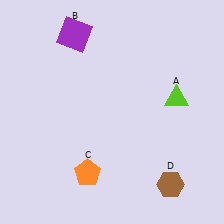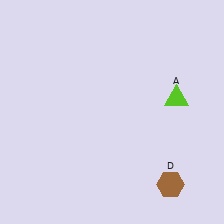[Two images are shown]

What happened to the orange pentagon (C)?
The orange pentagon (C) was removed in Image 2. It was in the bottom-left area of Image 1.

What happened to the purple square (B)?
The purple square (B) was removed in Image 2. It was in the top-left area of Image 1.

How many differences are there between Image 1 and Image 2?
There are 2 differences between the two images.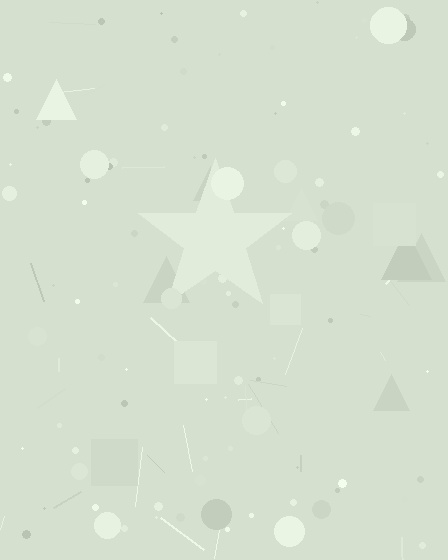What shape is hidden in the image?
A star is hidden in the image.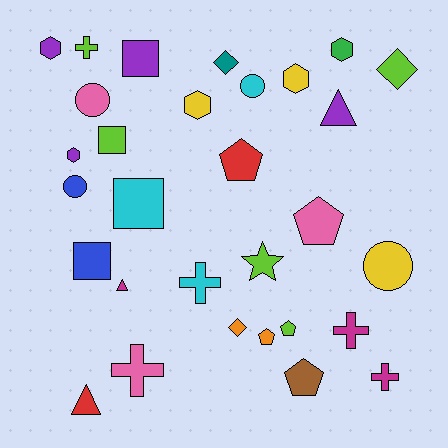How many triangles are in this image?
There are 3 triangles.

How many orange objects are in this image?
There are 2 orange objects.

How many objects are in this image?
There are 30 objects.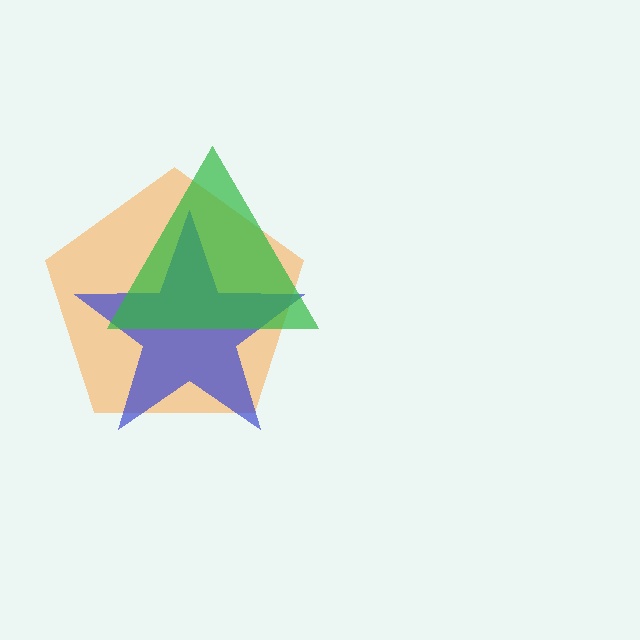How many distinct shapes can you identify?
There are 3 distinct shapes: an orange pentagon, a blue star, a green triangle.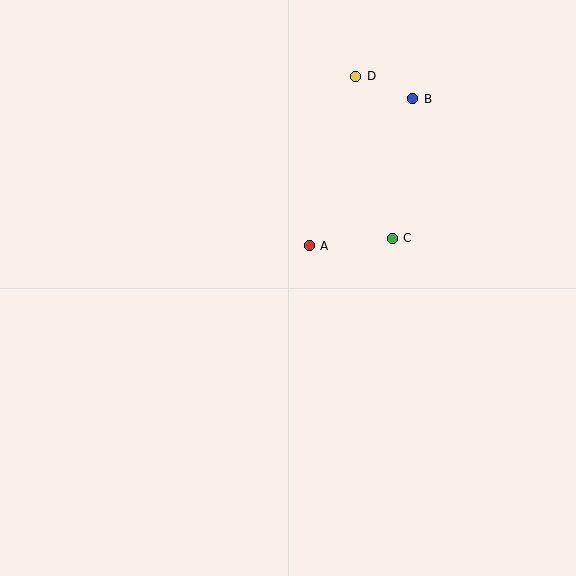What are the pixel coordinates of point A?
Point A is at (309, 246).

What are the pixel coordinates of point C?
Point C is at (392, 238).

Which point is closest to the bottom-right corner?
Point C is closest to the bottom-right corner.